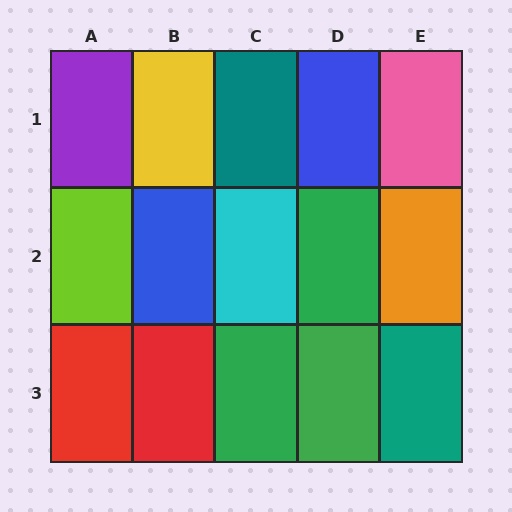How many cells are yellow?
1 cell is yellow.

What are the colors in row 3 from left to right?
Red, red, green, green, teal.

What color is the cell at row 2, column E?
Orange.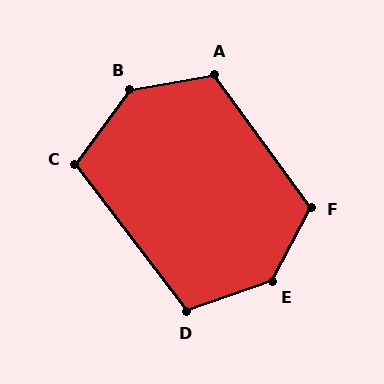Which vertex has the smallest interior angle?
C, at approximately 107 degrees.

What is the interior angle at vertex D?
Approximately 107 degrees (obtuse).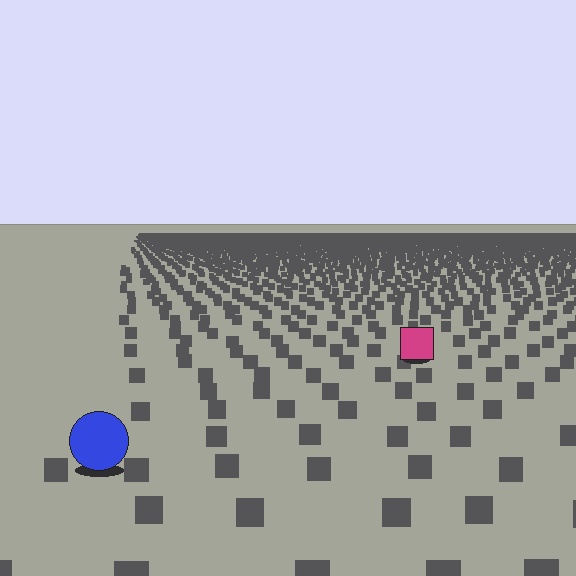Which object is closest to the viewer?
The blue circle is closest. The texture marks near it are larger and more spread out.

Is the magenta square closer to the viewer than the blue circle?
No. The blue circle is closer — you can tell from the texture gradient: the ground texture is coarser near it.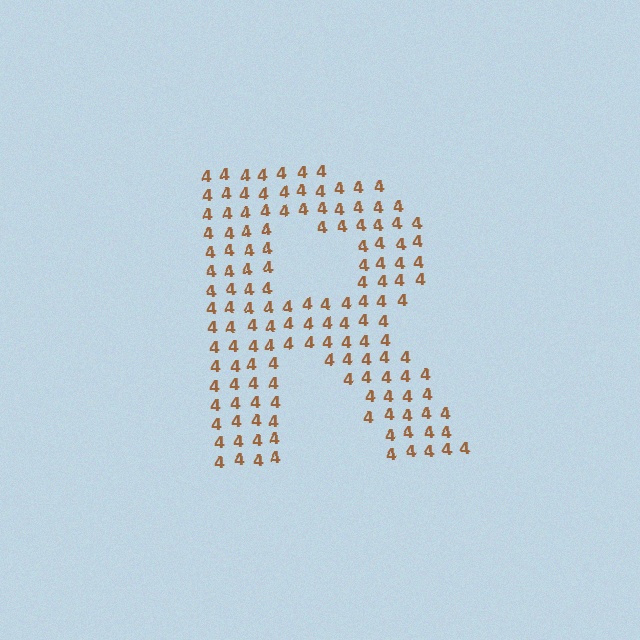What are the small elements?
The small elements are digit 4's.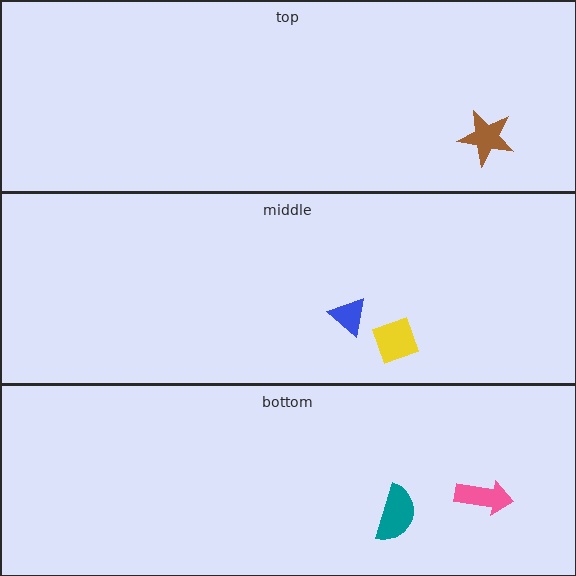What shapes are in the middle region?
The yellow diamond, the blue triangle.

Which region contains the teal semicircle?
The bottom region.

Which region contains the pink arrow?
The bottom region.